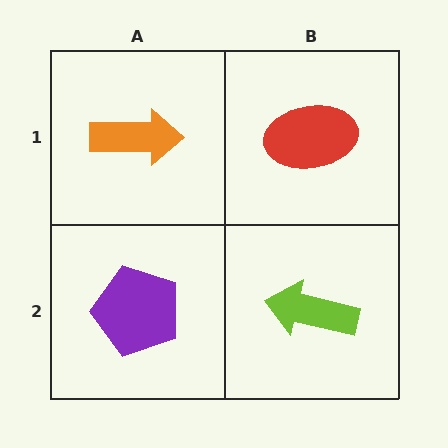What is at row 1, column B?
A red ellipse.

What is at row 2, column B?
A lime arrow.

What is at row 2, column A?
A purple pentagon.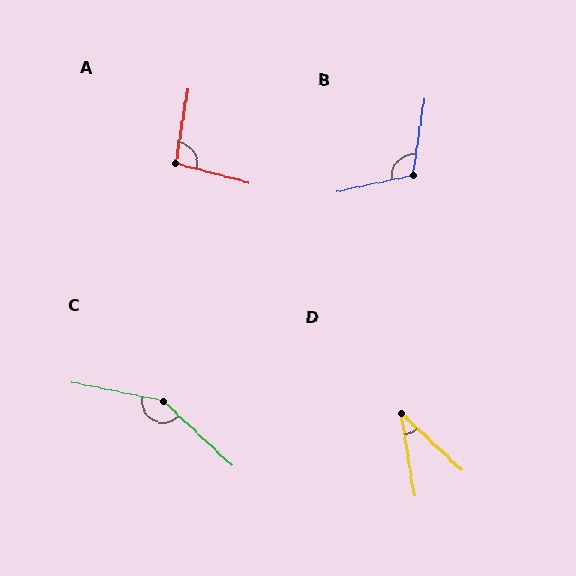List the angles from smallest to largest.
D (38°), A (95°), B (111°), C (148°).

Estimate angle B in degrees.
Approximately 111 degrees.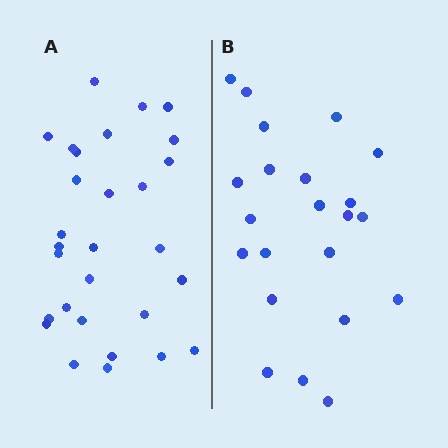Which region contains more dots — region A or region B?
Region A (the left region) has more dots.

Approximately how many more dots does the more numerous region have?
Region A has roughly 8 or so more dots than region B.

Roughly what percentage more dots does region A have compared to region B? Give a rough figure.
About 30% more.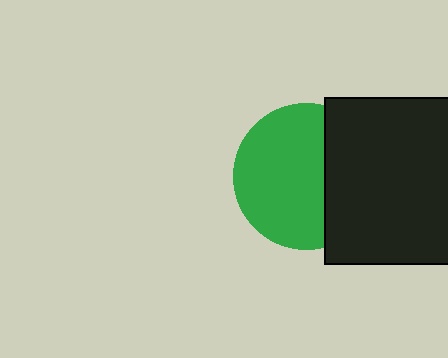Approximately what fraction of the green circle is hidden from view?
Roughly 35% of the green circle is hidden behind the black square.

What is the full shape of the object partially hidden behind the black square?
The partially hidden object is a green circle.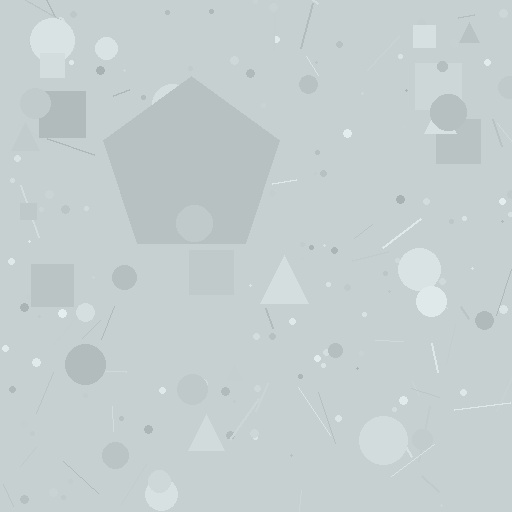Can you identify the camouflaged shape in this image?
The camouflaged shape is a pentagon.